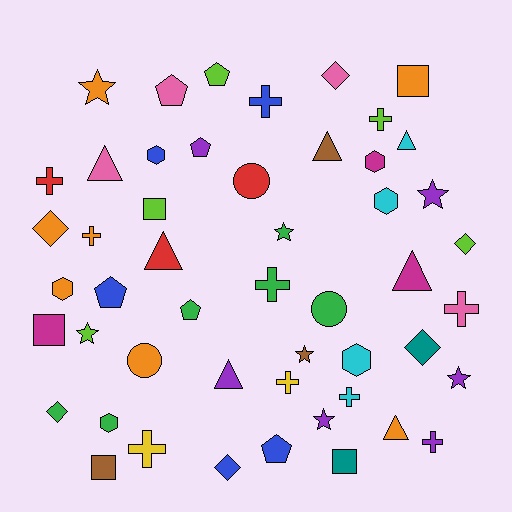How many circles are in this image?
There are 3 circles.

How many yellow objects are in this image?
There are 2 yellow objects.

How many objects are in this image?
There are 50 objects.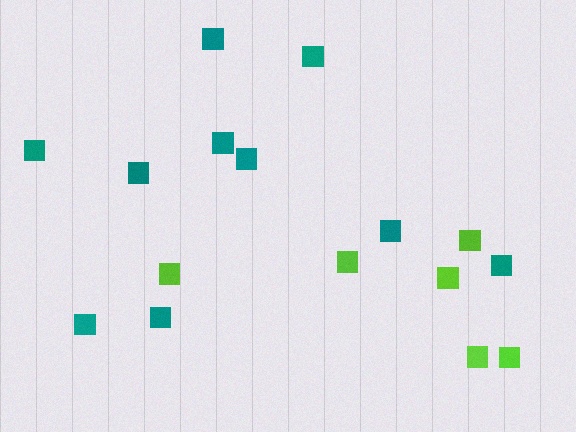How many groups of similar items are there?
There are 2 groups: one group of teal squares (10) and one group of lime squares (6).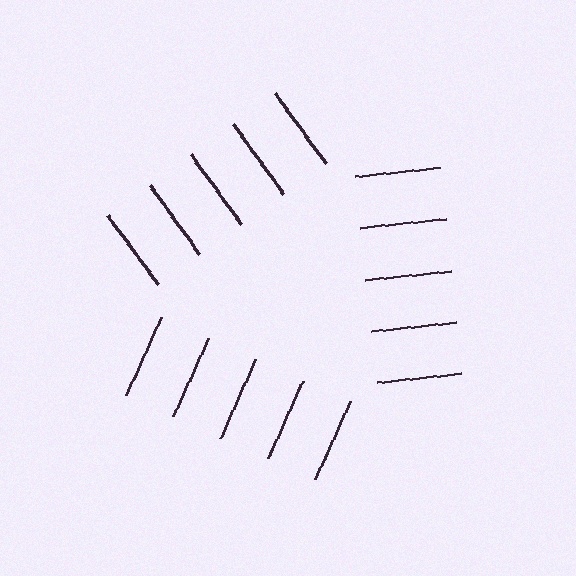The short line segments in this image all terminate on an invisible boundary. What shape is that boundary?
An illusory triangle — the line segments terminate on its edges but no continuous stroke is drawn.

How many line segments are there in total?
15 — 5 along each of the 3 edges.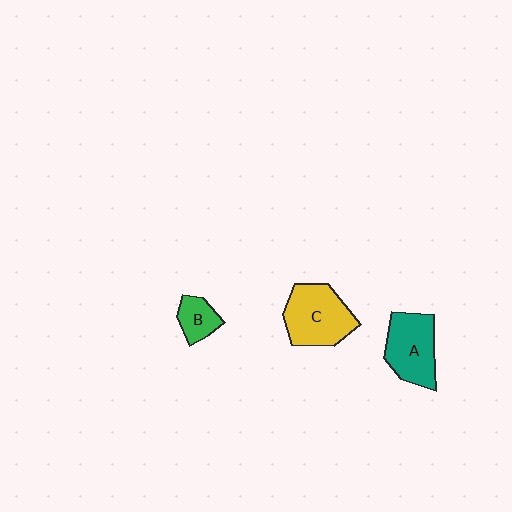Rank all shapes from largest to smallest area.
From largest to smallest: C (yellow), A (teal), B (green).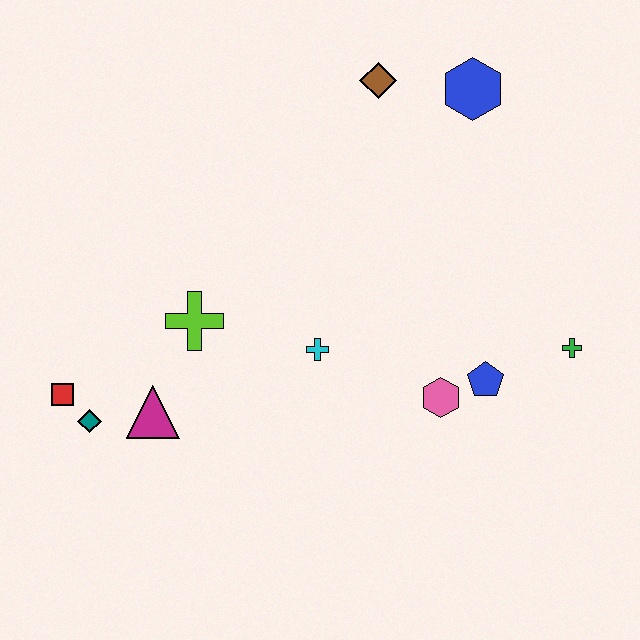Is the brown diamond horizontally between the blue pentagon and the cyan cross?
Yes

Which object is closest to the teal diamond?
The red square is closest to the teal diamond.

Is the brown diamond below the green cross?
No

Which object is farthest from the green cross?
The red square is farthest from the green cross.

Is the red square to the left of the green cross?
Yes